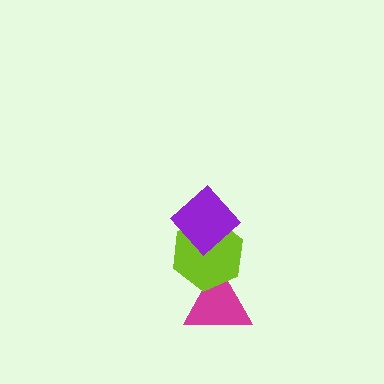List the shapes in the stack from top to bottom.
From top to bottom: the purple diamond, the lime hexagon, the magenta triangle.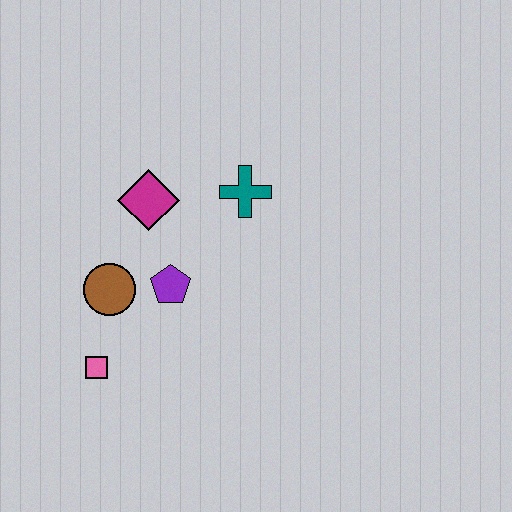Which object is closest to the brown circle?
The purple pentagon is closest to the brown circle.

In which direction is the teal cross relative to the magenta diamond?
The teal cross is to the right of the magenta diamond.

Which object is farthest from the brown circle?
The teal cross is farthest from the brown circle.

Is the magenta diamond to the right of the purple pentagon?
No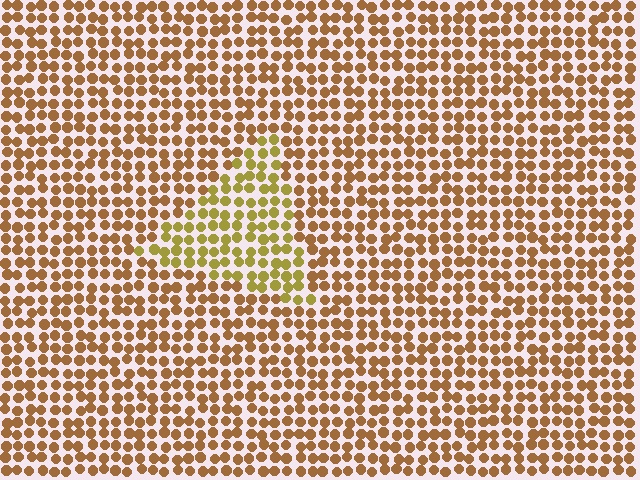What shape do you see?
I see a triangle.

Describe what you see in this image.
The image is filled with small brown elements in a uniform arrangement. A triangle-shaped region is visible where the elements are tinted to a slightly different hue, forming a subtle color boundary.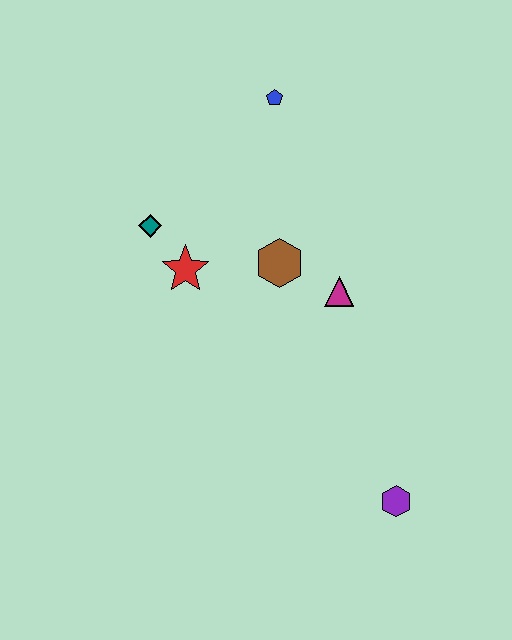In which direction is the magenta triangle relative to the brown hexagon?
The magenta triangle is to the right of the brown hexagon.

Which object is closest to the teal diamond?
The red star is closest to the teal diamond.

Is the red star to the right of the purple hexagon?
No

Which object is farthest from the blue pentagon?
The purple hexagon is farthest from the blue pentagon.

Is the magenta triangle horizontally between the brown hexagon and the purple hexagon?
Yes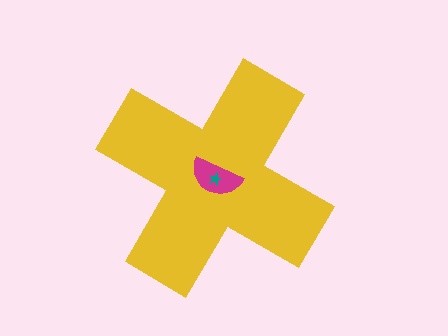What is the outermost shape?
The yellow cross.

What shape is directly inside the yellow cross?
The magenta semicircle.